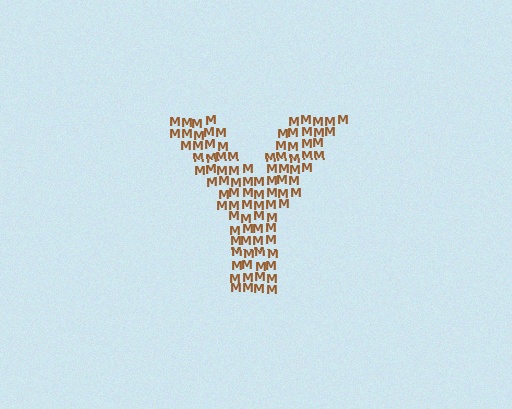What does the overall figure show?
The overall figure shows the letter Y.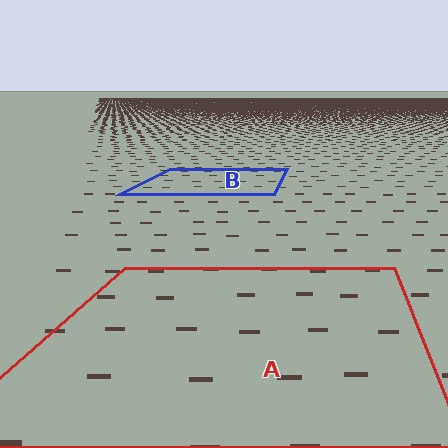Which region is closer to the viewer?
Region A is closer. The texture elements there are larger and more spread out.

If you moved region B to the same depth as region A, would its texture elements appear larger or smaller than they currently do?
They would appear larger. At a closer depth, the same texture elements are projected at a bigger on-screen size.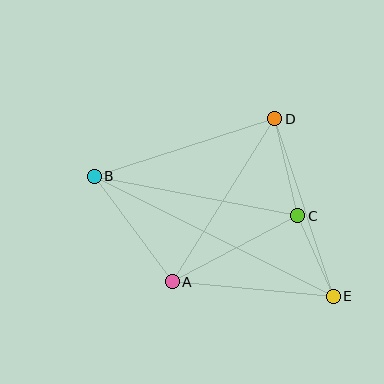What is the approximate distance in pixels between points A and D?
The distance between A and D is approximately 193 pixels.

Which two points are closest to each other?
Points C and E are closest to each other.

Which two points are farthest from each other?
Points B and E are farthest from each other.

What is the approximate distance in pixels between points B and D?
The distance between B and D is approximately 189 pixels.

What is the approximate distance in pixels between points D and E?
The distance between D and E is approximately 187 pixels.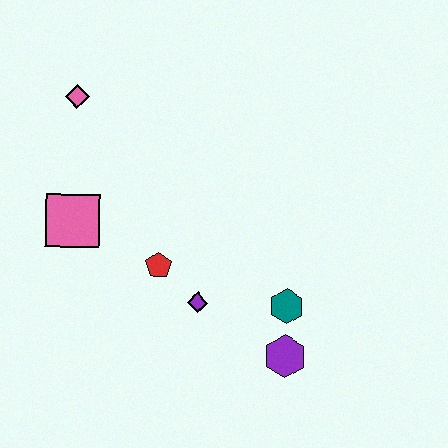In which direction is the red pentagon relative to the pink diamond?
The red pentagon is below the pink diamond.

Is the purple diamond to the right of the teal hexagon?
No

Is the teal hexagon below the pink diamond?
Yes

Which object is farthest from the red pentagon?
The pink diamond is farthest from the red pentagon.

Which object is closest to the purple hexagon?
The teal hexagon is closest to the purple hexagon.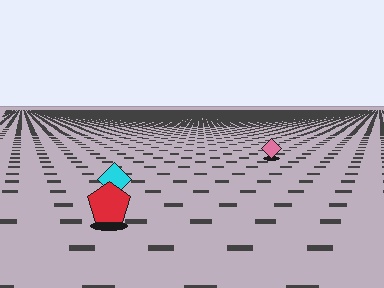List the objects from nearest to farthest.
From nearest to farthest: the red pentagon, the cyan diamond, the pink diamond.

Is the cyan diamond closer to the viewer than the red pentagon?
No. The red pentagon is closer — you can tell from the texture gradient: the ground texture is coarser near it.